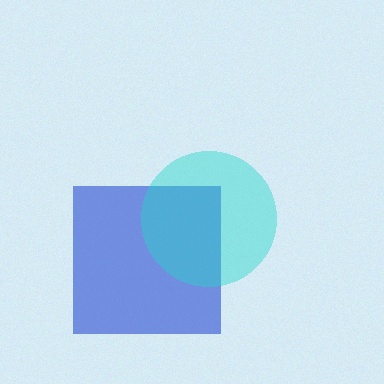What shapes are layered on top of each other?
The layered shapes are: a blue square, a cyan circle.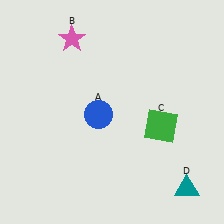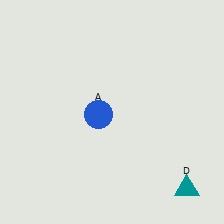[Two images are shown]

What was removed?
The green square (C), the pink star (B) were removed in Image 2.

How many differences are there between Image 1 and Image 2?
There are 2 differences between the two images.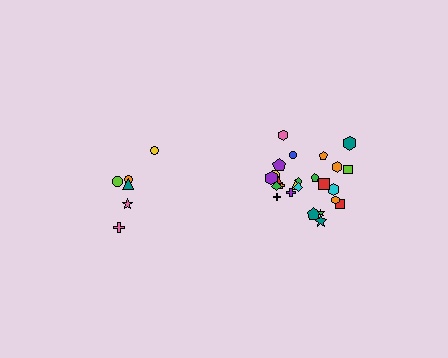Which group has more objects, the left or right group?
The right group.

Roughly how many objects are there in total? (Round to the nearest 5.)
Roughly 30 objects in total.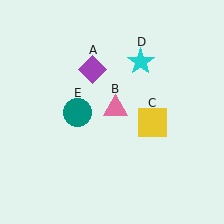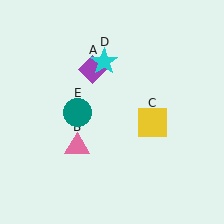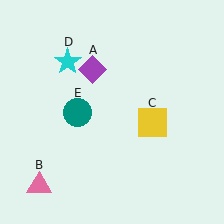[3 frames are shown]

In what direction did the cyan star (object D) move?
The cyan star (object D) moved left.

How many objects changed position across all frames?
2 objects changed position: pink triangle (object B), cyan star (object D).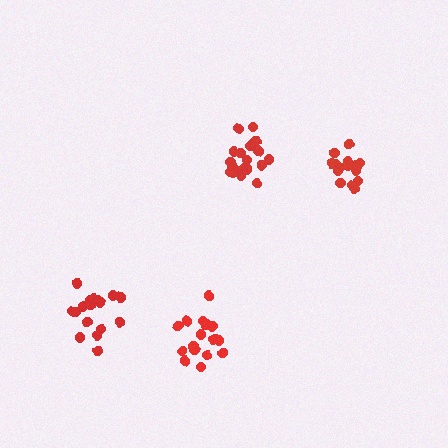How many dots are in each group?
Group 1: 20 dots, Group 2: 19 dots, Group 3: 17 dots, Group 4: 16 dots (72 total).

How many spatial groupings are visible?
There are 4 spatial groupings.